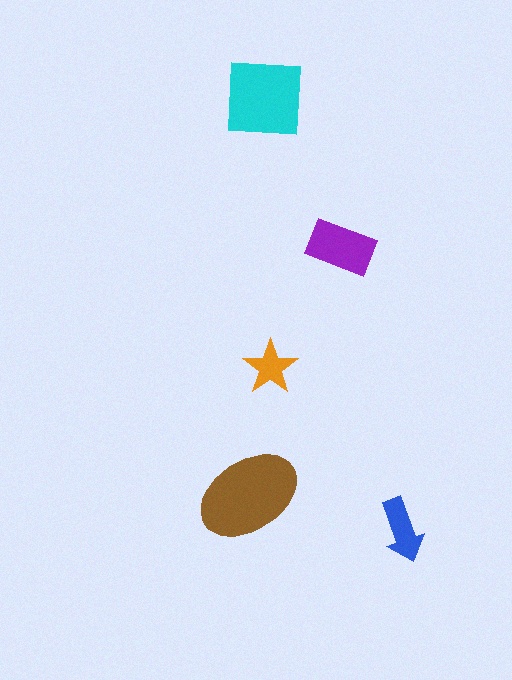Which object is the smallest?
The orange star.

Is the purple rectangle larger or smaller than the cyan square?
Smaller.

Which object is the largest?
The brown ellipse.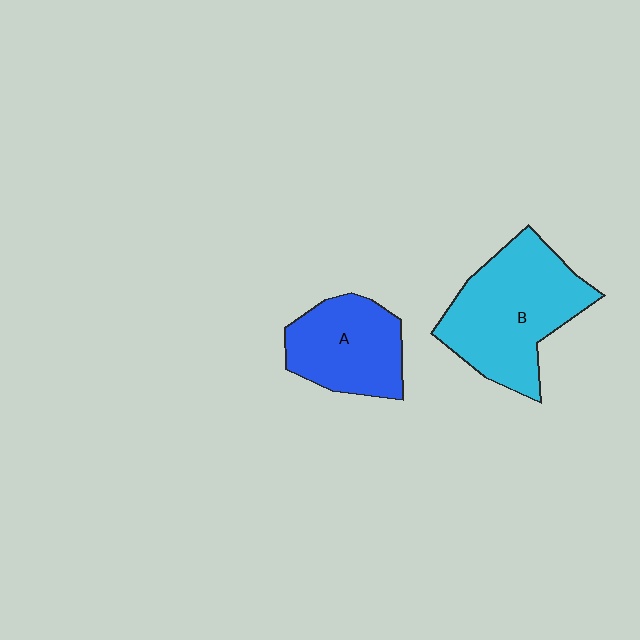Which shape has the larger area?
Shape B (cyan).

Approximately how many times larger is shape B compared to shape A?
Approximately 1.5 times.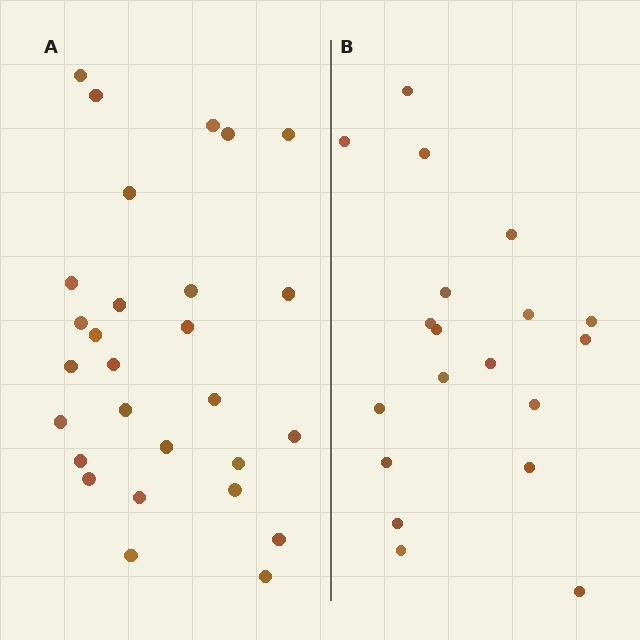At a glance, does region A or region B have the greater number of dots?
Region A (the left region) has more dots.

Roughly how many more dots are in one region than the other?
Region A has roughly 8 or so more dots than region B.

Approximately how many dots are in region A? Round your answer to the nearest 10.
About 30 dots. (The exact count is 28, which rounds to 30.)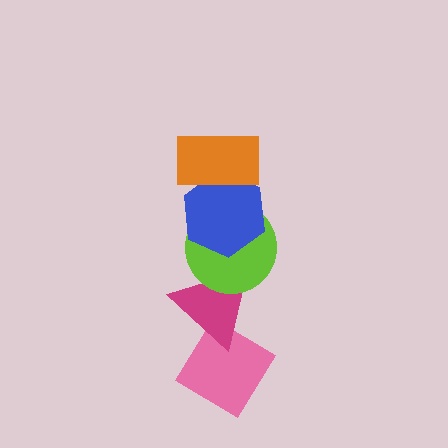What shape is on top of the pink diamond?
The magenta triangle is on top of the pink diamond.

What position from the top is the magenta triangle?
The magenta triangle is 4th from the top.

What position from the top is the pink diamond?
The pink diamond is 5th from the top.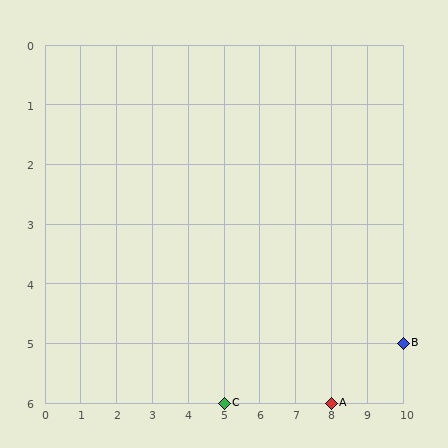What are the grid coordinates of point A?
Point A is at grid coordinates (8, 6).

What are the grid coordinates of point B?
Point B is at grid coordinates (10, 5).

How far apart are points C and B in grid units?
Points C and B are 5 columns and 1 row apart (about 5.1 grid units diagonally).